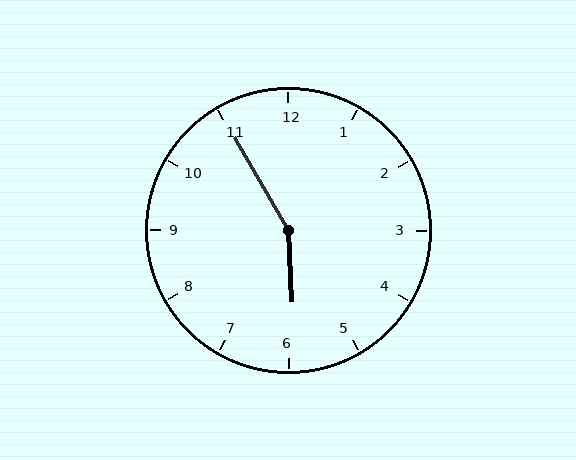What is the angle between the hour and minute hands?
Approximately 152 degrees.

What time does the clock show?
5:55.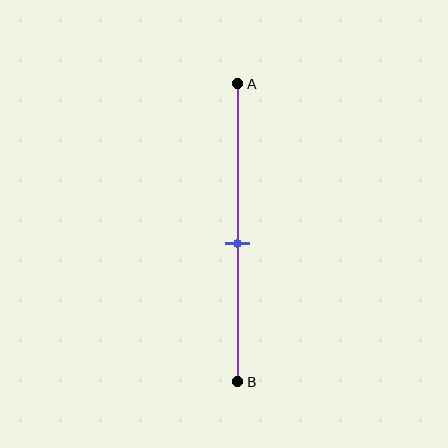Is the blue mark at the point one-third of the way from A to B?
No, the mark is at about 55% from A, not at the 33% one-third point.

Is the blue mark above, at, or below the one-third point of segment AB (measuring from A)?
The blue mark is below the one-third point of segment AB.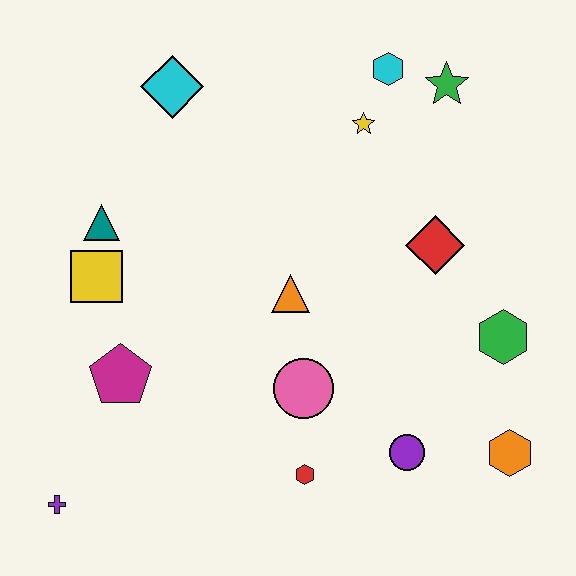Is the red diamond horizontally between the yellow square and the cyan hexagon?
No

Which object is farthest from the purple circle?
The cyan diamond is farthest from the purple circle.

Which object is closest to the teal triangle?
The yellow square is closest to the teal triangle.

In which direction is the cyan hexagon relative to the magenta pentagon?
The cyan hexagon is above the magenta pentagon.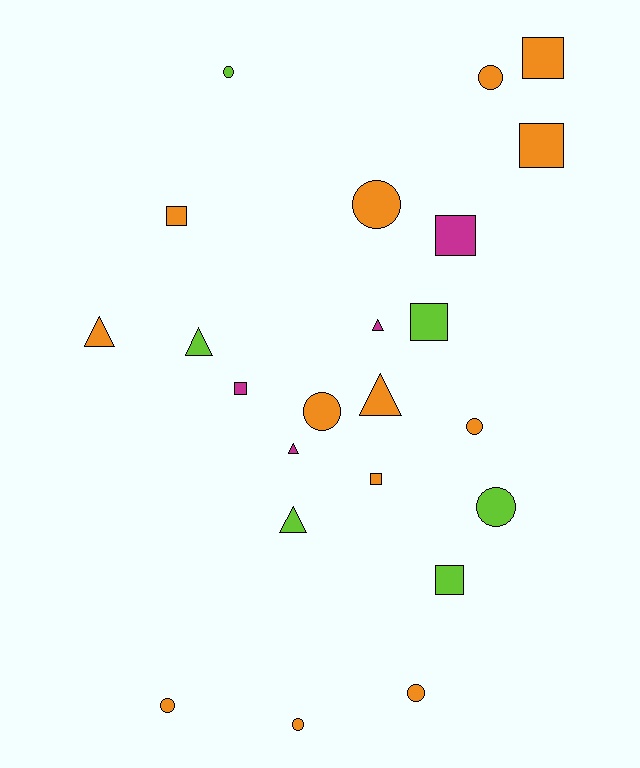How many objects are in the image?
There are 23 objects.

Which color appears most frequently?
Orange, with 13 objects.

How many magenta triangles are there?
There are 2 magenta triangles.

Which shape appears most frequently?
Circle, with 9 objects.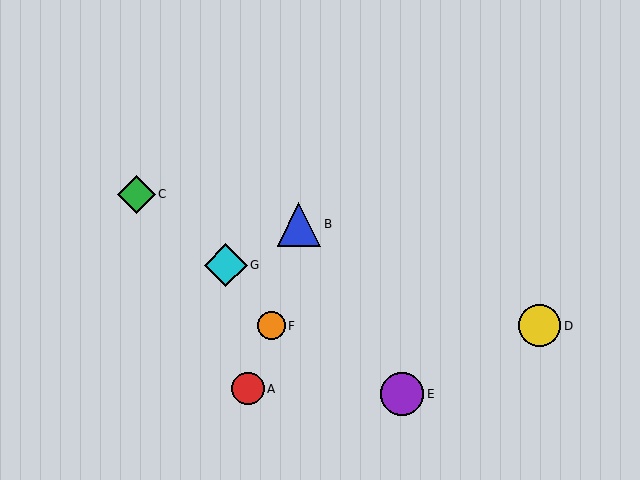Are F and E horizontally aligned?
No, F is at y≈326 and E is at y≈394.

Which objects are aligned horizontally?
Objects D, F are aligned horizontally.